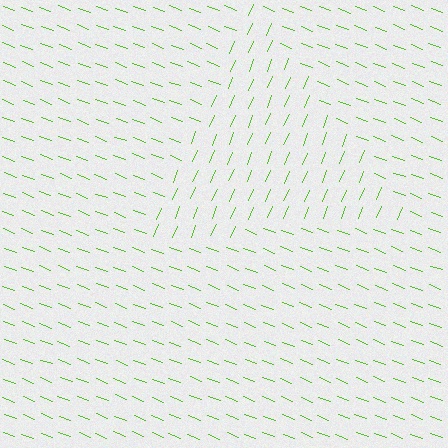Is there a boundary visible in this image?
Yes, there is a texture boundary formed by a change in line orientation.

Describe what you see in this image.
The image is filled with small lime line segments. A triangle region in the image has lines oriented differently from the surrounding lines, creating a visible texture boundary.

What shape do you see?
I see a triangle.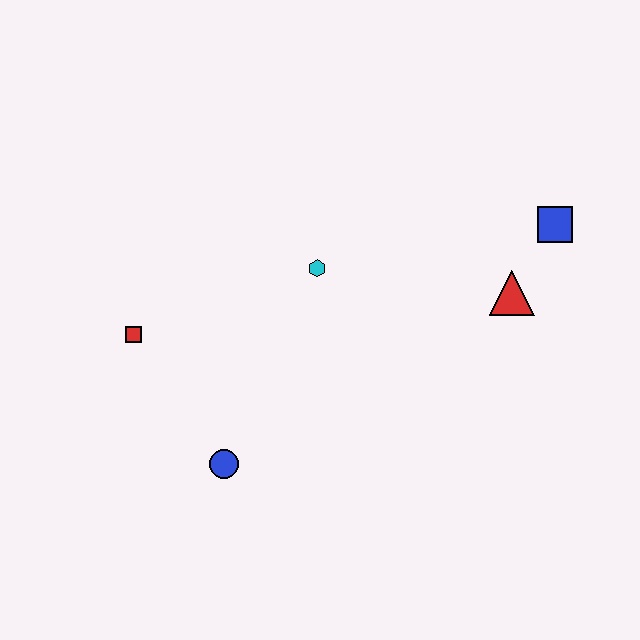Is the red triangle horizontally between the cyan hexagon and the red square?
No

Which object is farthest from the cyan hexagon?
The blue square is farthest from the cyan hexagon.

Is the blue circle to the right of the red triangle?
No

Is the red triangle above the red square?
Yes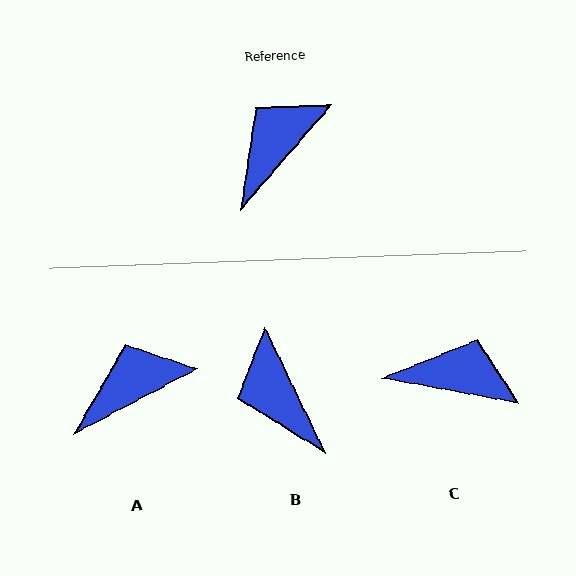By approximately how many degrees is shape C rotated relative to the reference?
Approximately 59 degrees clockwise.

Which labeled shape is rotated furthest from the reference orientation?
B, about 67 degrees away.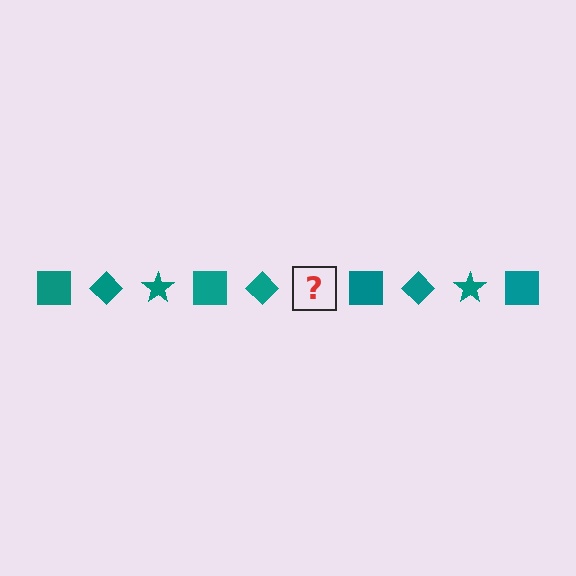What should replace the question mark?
The question mark should be replaced with a teal star.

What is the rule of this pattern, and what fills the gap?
The rule is that the pattern cycles through square, diamond, star shapes in teal. The gap should be filled with a teal star.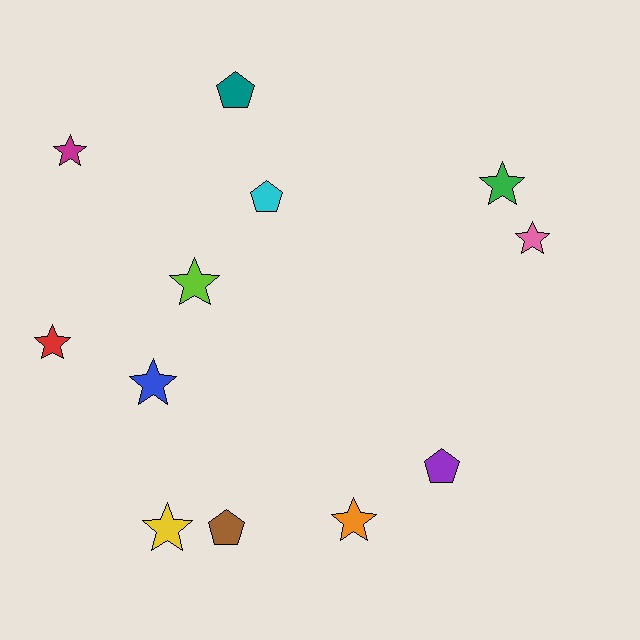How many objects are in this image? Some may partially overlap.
There are 12 objects.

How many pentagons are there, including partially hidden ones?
There are 4 pentagons.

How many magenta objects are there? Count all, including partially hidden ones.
There is 1 magenta object.